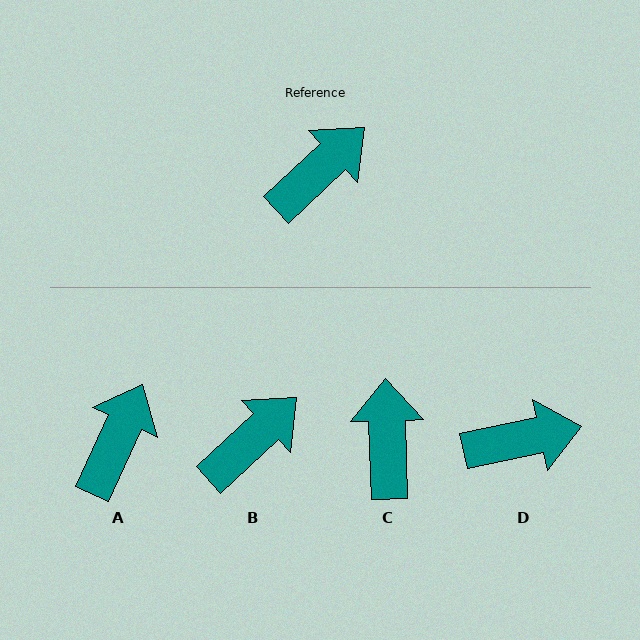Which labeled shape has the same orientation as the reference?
B.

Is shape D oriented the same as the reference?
No, it is off by about 31 degrees.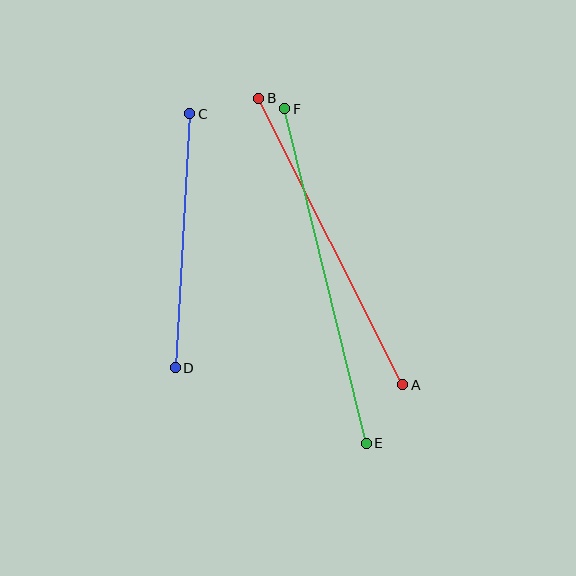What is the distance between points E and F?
The distance is approximately 344 pixels.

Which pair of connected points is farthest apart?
Points E and F are farthest apart.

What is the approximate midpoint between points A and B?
The midpoint is at approximately (331, 242) pixels.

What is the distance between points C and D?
The distance is approximately 254 pixels.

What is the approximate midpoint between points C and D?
The midpoint is at approximately (183, 241) pixels.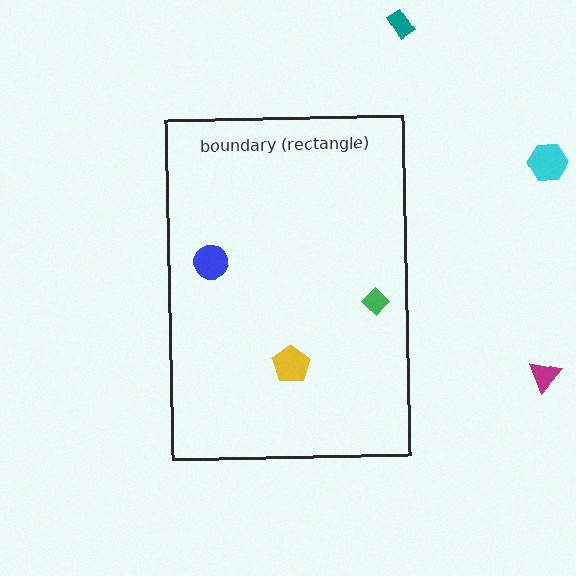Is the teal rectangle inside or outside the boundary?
Outside.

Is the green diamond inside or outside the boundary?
Inside.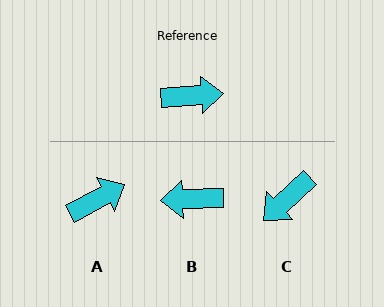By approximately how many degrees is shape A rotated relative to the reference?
Approximately 24 degrees counter-clockwise.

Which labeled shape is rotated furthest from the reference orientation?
B, about 178 degrees away.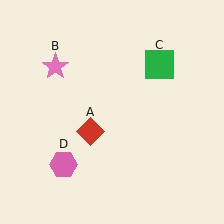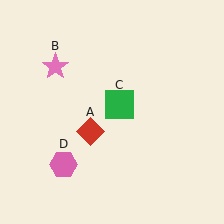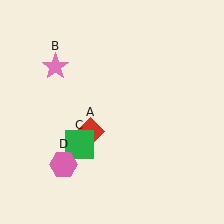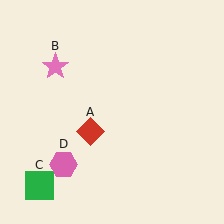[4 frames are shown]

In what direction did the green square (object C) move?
The green square (object C) moved down and to the left.